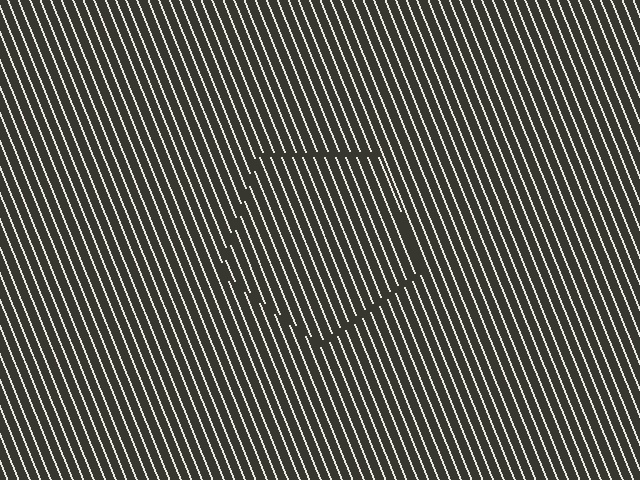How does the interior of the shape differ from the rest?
The interior of the shape contains the same grating, shifted by half a period — the contour is defined by the phase discontinuity where line-ends from the inner and outer gratings abut.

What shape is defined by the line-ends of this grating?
An illusory pentagon. The interior of the shape contains the same grating, shifted by half a period — the contour is defined by the phase discontinuity where line-ends from the inner and outer gratings abut.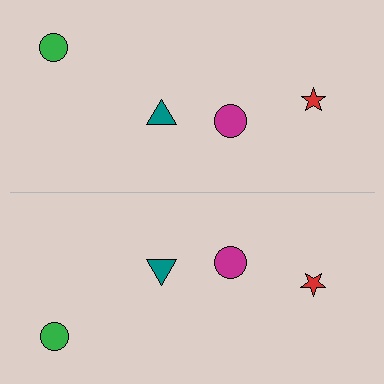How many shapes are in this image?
There are 8 shapes in this image.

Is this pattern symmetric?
Yes, this pattern has bilateral (reflection) symmetry.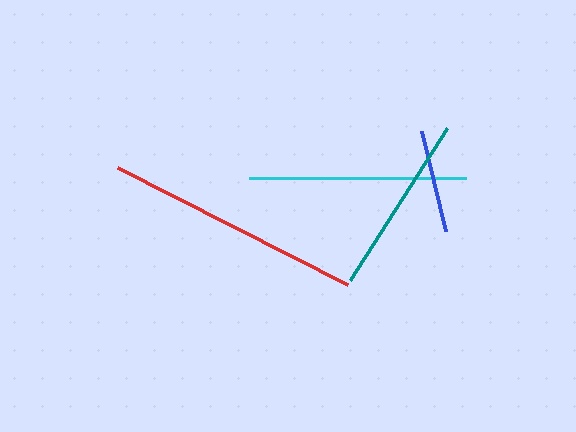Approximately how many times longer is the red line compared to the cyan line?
The red line is approximately 1.2 times the length of the cyan line.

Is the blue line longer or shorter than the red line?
The red line is longer than the blue line.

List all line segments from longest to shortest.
From longest to shortest: red, cyan, teal, blue.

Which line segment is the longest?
The red line is the longest at approximately 258 pixels.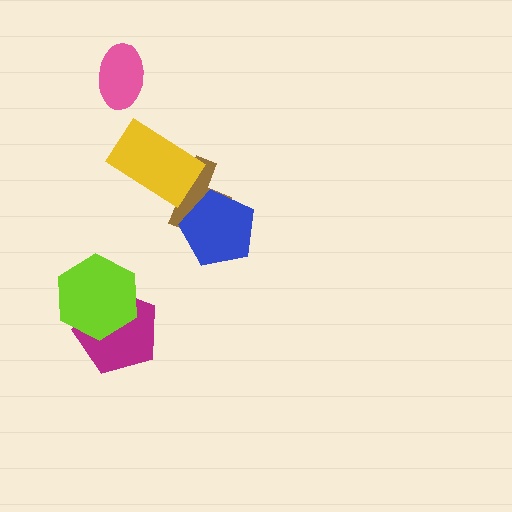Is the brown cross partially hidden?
Yes, it is partially covered by another shape.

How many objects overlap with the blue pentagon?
1 object overlaps with the blue pentagon.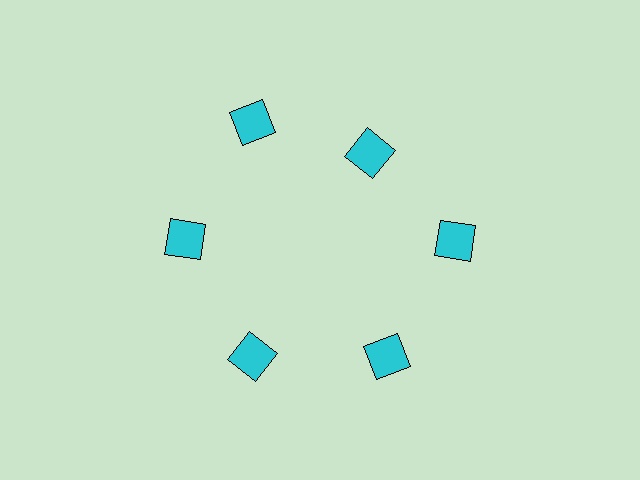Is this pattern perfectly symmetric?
No. The 6 cyan squares are arranged in a ring, but one element near the 1 o'clock position is pulled inward toward the center, breaking the 6-fold rotational symmetry.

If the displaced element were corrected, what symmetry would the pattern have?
It would have 6-fold rotational symmetry — the pattern would map onto itself every 60 degrees.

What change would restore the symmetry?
The symmetry would be restored by moving it outward, back onto the ring so that all 6 squares sit at equal angles and equal distance from the center.